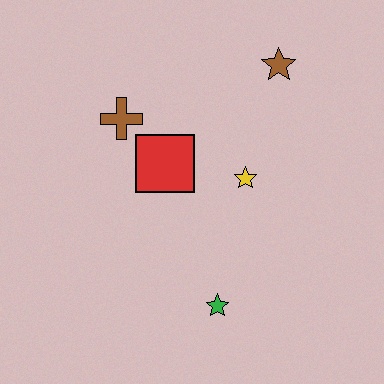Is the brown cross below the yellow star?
No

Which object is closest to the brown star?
The yellow star is closest to the brown star.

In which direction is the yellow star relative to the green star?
The yellow star is above the green star.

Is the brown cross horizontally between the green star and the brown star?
No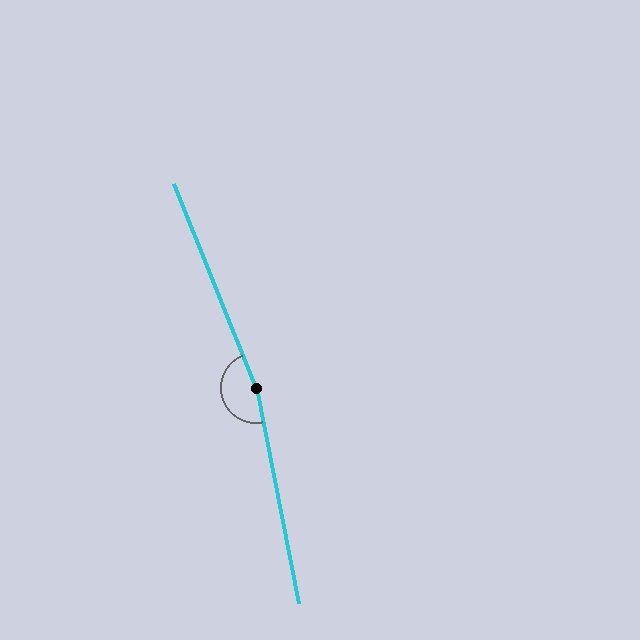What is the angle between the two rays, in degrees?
Approximately 169 degrees.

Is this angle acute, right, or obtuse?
It is obtuse.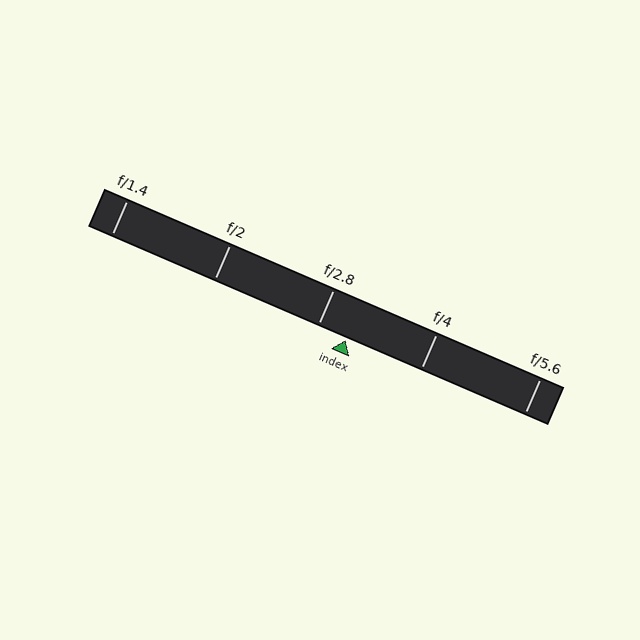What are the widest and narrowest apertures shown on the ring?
The widest aperture shown is f/1.4 and the narrowest is f/5.6.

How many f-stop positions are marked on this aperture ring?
There are 5 f-stop positions marked.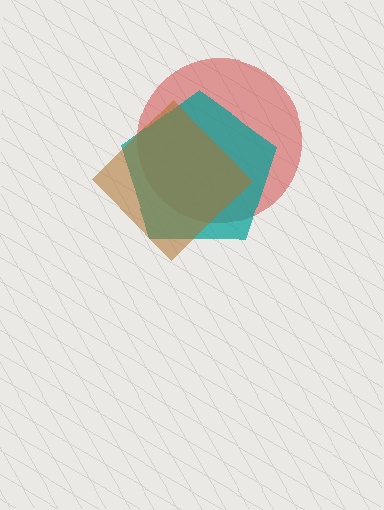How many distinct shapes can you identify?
There are 3 distinct shapes: a red circle, a teal pentagon, a brown diamond.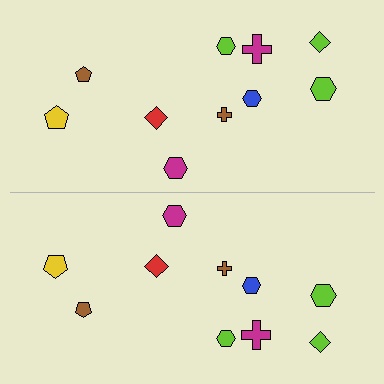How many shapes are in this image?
There are 20 shapes in this image.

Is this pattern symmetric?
Yes, this pattern has bilateral (reflection) symmetry.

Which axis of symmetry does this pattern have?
The pattern has a horizontal axis of symmetry running through the center of the image.